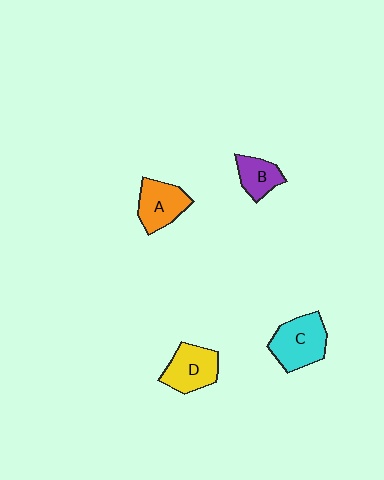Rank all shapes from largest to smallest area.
From largest to smallest: C (cyan), D (yellow), A (orange), B (purple).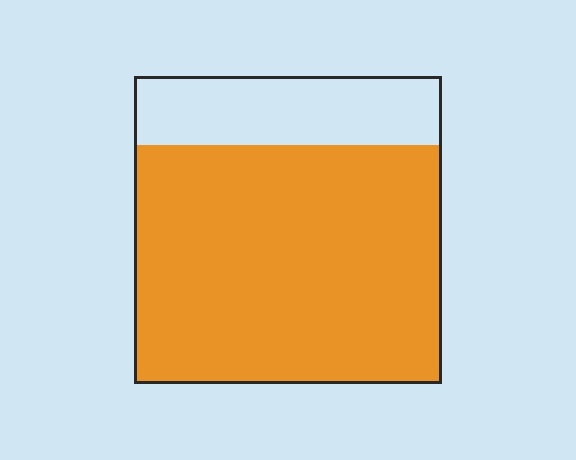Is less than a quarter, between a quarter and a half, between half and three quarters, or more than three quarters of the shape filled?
More than three quarters.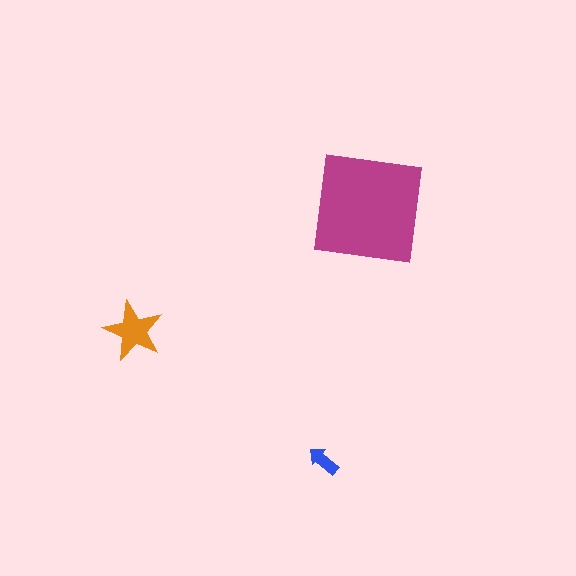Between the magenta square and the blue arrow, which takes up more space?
The magenta square.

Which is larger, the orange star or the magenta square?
The magenta square.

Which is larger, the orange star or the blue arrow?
The orange star.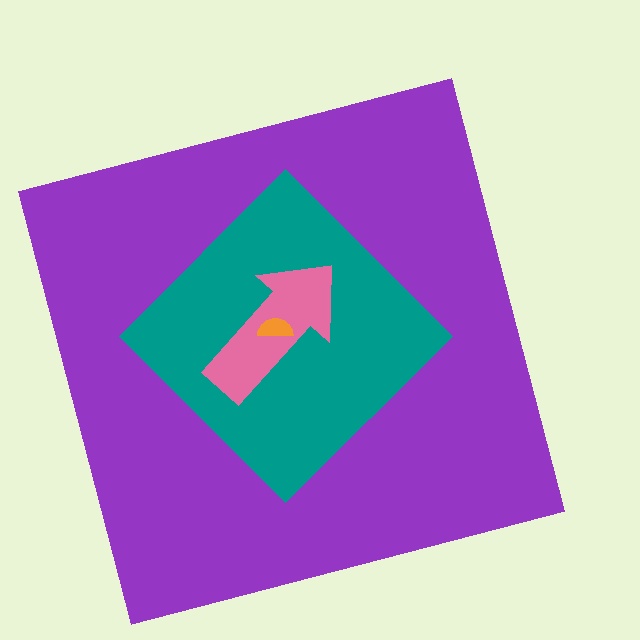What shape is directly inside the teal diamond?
The pink arrow.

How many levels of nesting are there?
4.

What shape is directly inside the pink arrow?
The orange semicircle.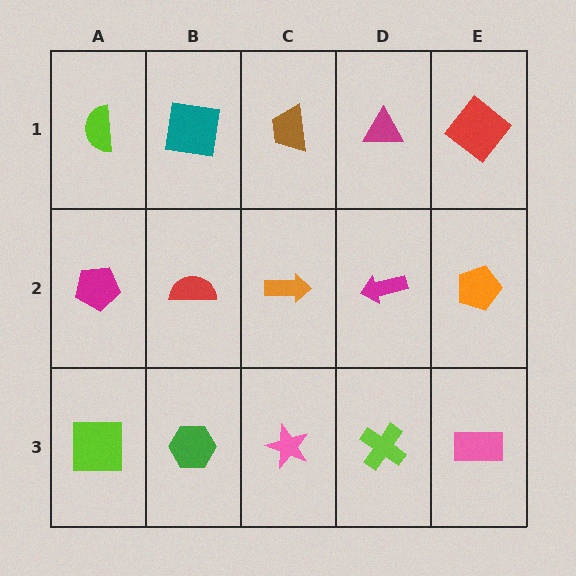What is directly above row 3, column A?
A magenta pentagon.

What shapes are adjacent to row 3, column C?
An orange arrow (row 2, column C), a green hexagon (row 3, column B), a lime cross (row 3, column D).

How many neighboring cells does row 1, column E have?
2.